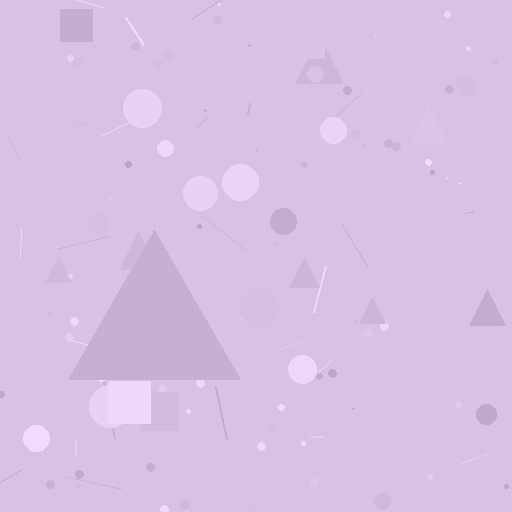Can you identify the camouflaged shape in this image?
The camouflaged shape is a triangle.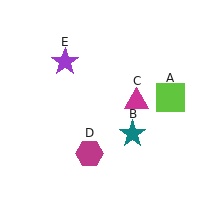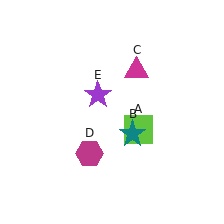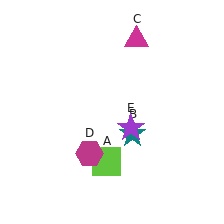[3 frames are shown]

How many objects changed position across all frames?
3 objects changed position: lime square (object A), magenta triangle (object C), purple star (object E).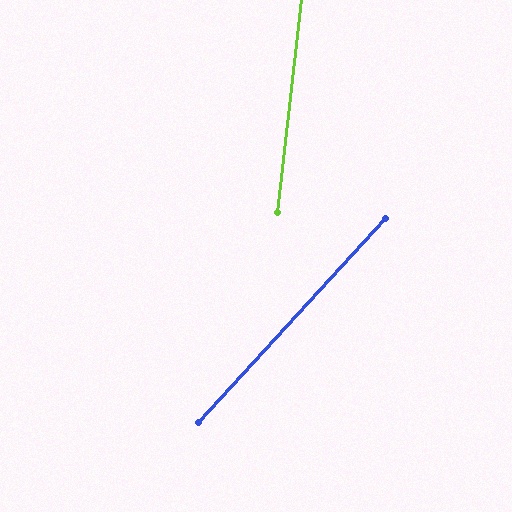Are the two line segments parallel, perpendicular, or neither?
Neither parallel nor perpendicular — they differ by about 36°.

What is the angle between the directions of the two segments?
Approximately 36 degrees.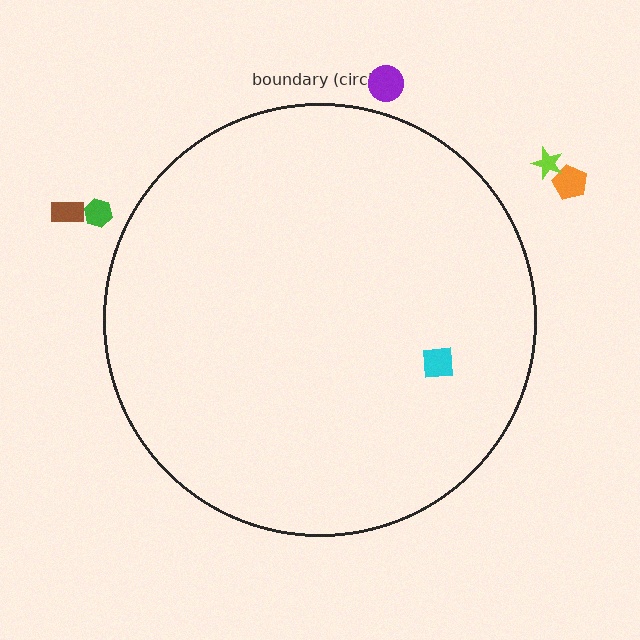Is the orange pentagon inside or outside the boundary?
Outside.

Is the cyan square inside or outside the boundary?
Inside.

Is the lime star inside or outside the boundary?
Outside.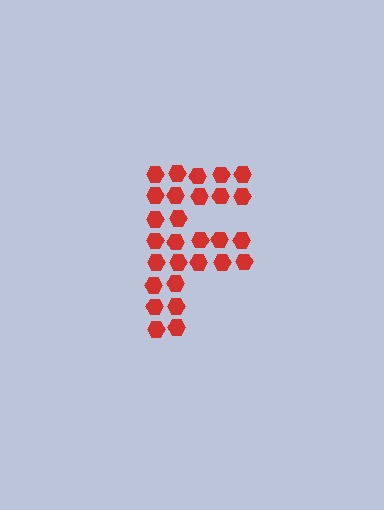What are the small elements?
The small elements are hexagons.